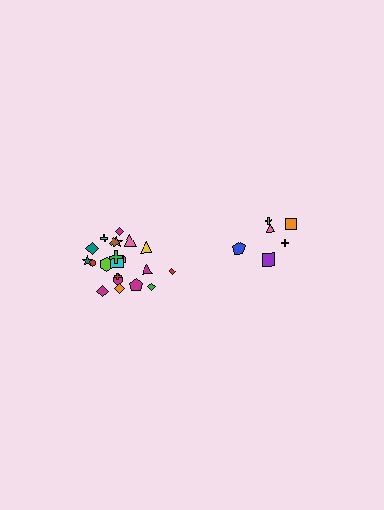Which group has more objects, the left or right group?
The left group.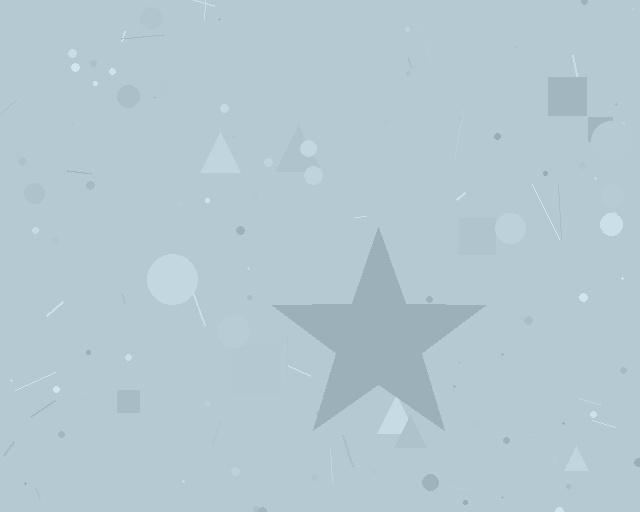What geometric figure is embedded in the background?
A star is embedded in the background.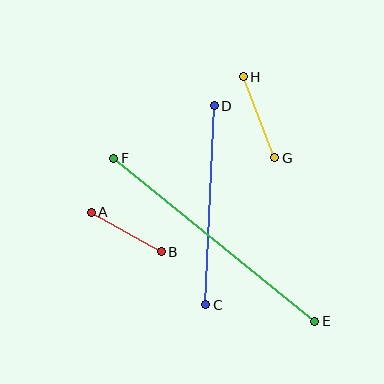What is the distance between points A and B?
The distance is approximately 80 pixels.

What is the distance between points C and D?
The distance is approximately 199 pixels.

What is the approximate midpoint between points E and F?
The midpoint is at approximately (214, 240) pixels.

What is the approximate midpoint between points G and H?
The midpoint is at approximately (259, 117) pixels.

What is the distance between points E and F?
The distance is approximately 259 pixels.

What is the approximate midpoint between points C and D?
The midpoint is at approximately (210, 205) pixels.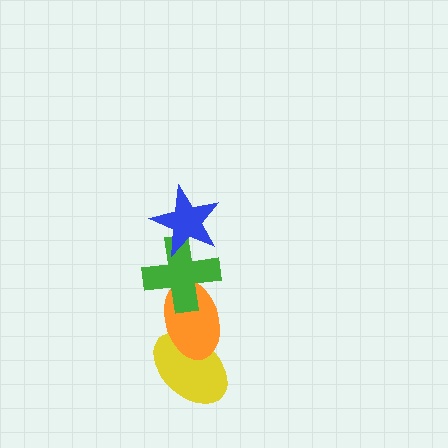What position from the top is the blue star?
The blue star is 1st from the top.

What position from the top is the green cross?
The green cross is 2nd from the top.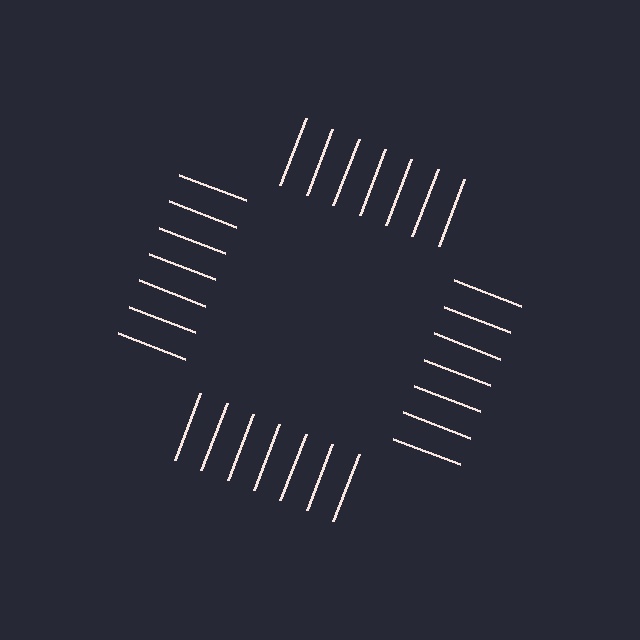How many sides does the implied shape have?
4 sides — the line-ends trace a square.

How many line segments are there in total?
28 — 7 along each of the 4 edges.